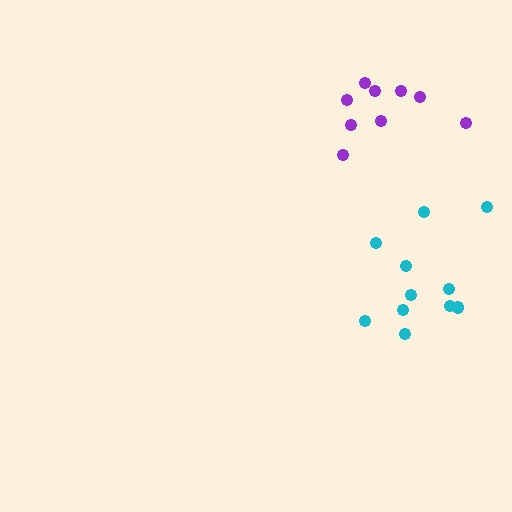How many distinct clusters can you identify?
There are 2 distinct clusters.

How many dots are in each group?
Group 1: 9 dots, Group 2: 11 dots (20 total).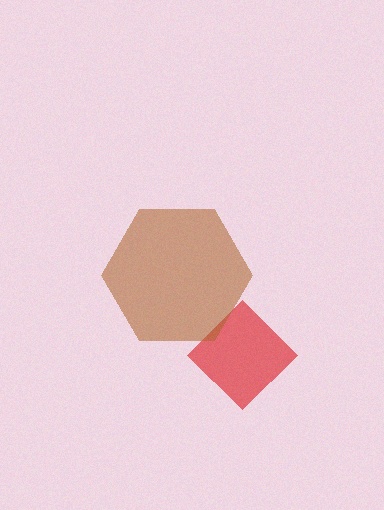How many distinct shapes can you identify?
There are 2 distinct shapes: a red diamond, a brown hexagon.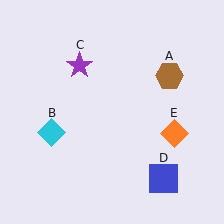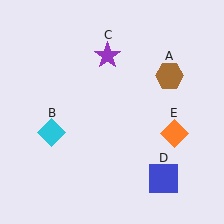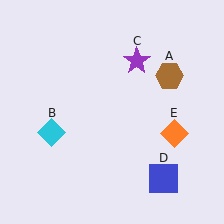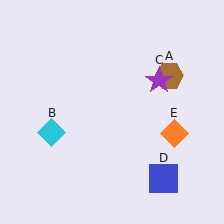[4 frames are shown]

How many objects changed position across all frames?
1 object changed position: purple star (object C).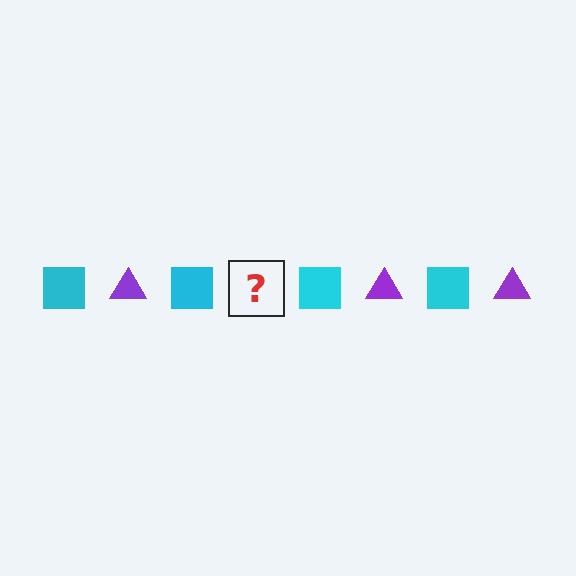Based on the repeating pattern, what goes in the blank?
The blank should be a purple triangle.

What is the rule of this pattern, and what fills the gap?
The rule is that the pattern alternates between cyan square and purple triangle. The gap should be filled with a purple triangle.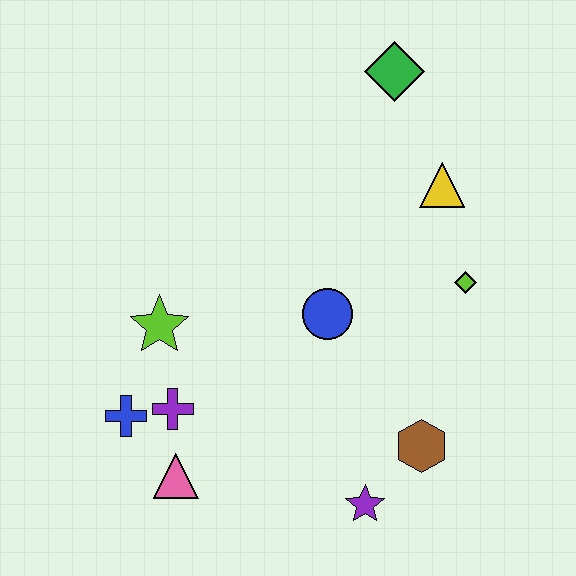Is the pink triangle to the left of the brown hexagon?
Yes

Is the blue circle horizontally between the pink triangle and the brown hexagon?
Yes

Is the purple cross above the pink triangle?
Yes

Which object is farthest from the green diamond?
The pink triangle is farthest from the green diamond.